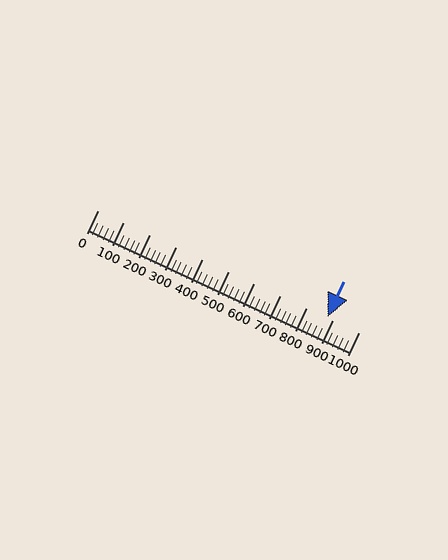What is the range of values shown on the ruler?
The ruler shows values from 0 to 1000.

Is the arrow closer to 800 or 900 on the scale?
The arrow is closer to 900.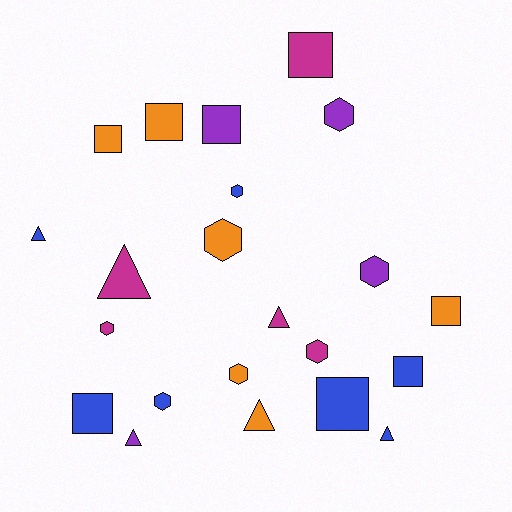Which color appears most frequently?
Blue, with 7 objects.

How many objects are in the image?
There are 22 objects.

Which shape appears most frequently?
Square, with 8 objects.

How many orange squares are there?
There are 3 orange squares.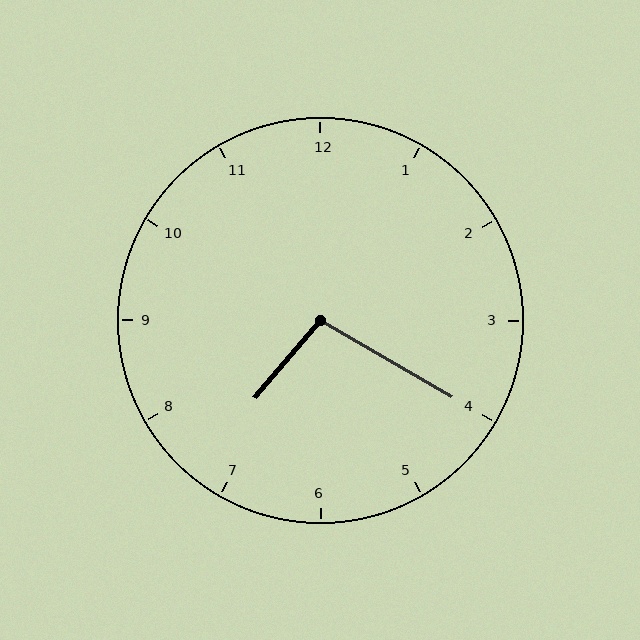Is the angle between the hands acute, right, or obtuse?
It is obtuse.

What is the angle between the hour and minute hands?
Approximately 100 degrees.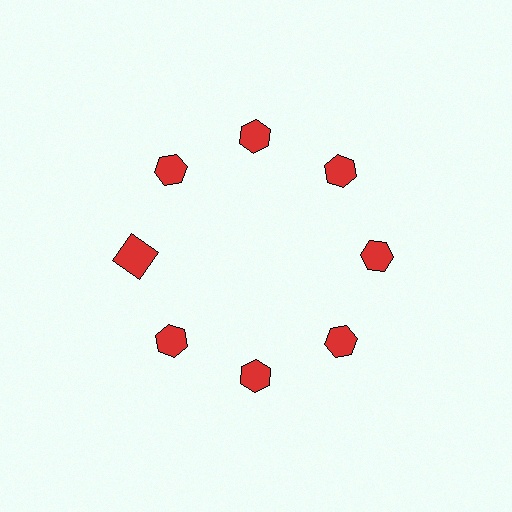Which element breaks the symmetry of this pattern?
The red square at roughly the 9 o'clock position breaks the symmetry. All other shapes are red hexagons.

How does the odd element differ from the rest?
It has a different shape: square instead of hexagon.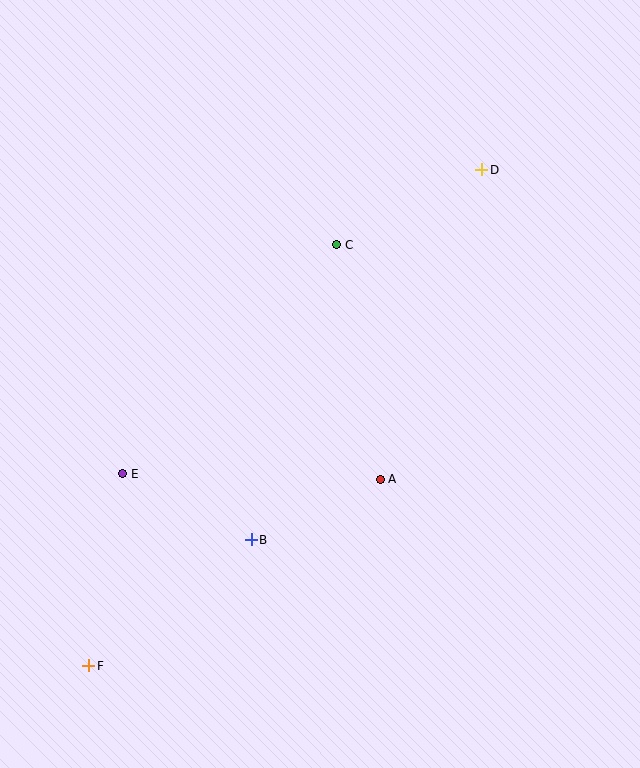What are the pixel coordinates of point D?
Point D is at (481, 170).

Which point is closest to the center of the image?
Point A at (380, 479) is closest to the center.